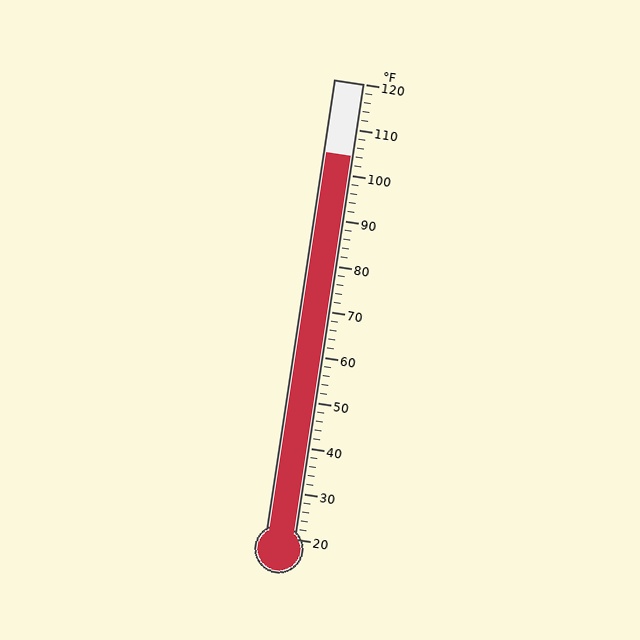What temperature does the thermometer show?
The thermometer shows approximately 104°F.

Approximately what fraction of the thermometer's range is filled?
The thermometer is filled to approximately 85% of its range.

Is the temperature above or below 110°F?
The temperature is below 110°F.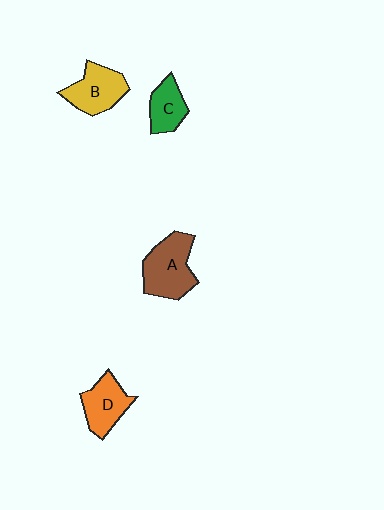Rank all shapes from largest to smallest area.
From largest to smallest: A (brown), B (yellow), D (orange), C (green).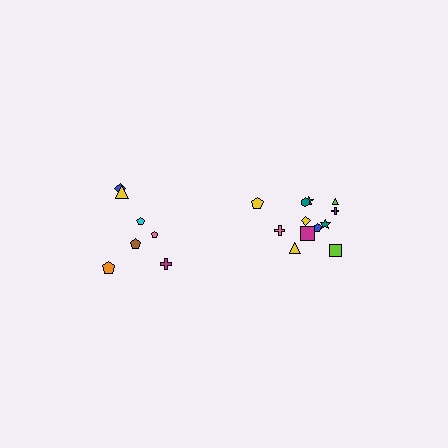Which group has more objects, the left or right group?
The right group.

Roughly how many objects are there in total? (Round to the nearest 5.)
Roughly 20 objects in total.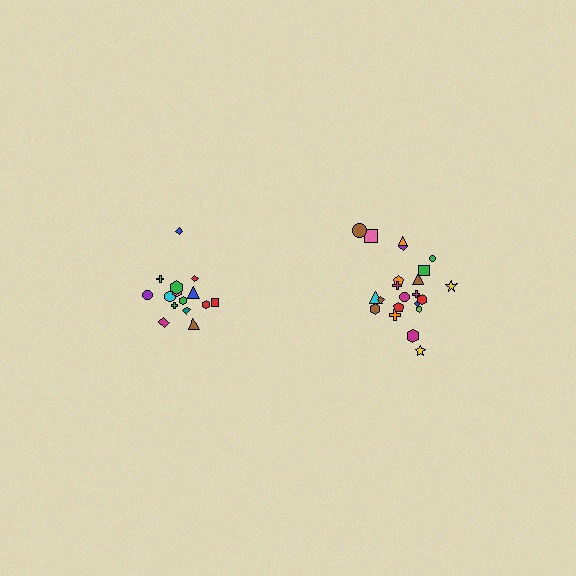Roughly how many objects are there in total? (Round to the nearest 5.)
Roughly 35 objects in total.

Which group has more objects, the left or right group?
The right group.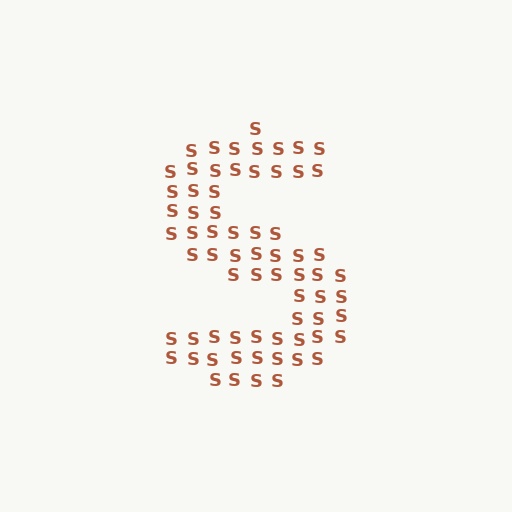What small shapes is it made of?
It is made of small letter S's.